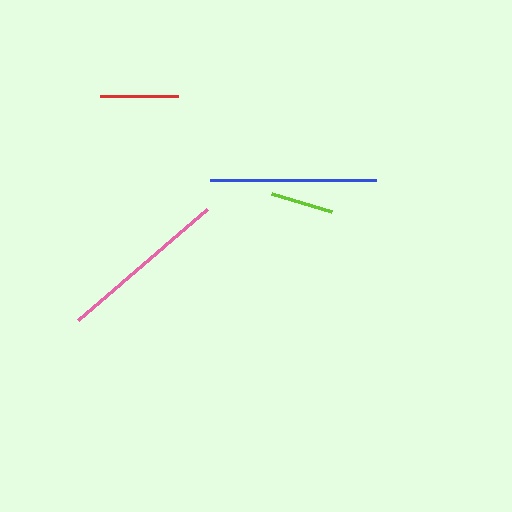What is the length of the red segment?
The red segment is approximately 78 pixels long.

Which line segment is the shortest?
The lime line is the shortest at approximately 62 pixels.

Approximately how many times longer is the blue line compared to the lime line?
The blue line is approximately 2.7 times the length of the lime line.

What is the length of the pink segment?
The pink segment is approximately 170 pixels long.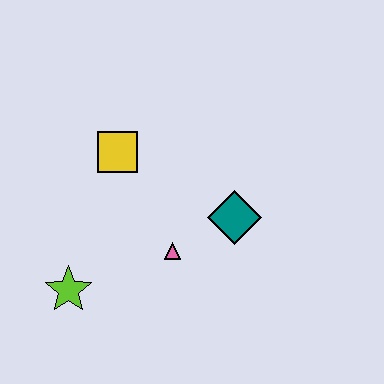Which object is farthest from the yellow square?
The lime star is farthest from the yellow square.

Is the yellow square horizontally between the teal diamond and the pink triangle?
No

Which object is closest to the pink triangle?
The teal diamond is closest to the pink triangle.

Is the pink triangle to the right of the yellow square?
Yes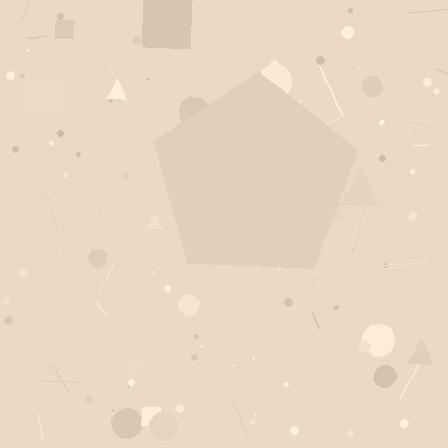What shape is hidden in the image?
A pentagon is hidden in the image.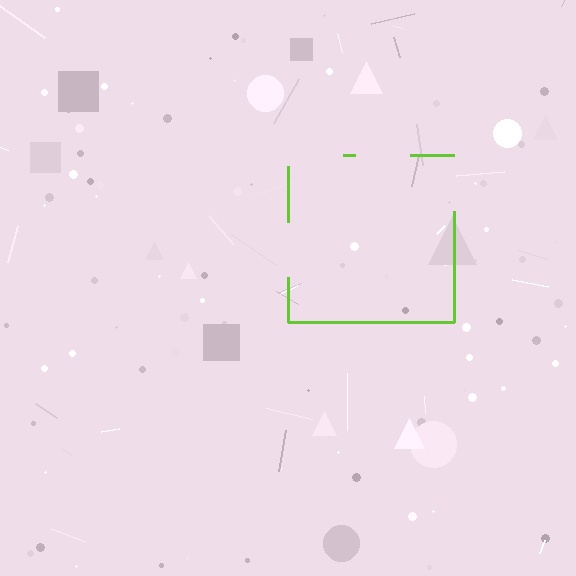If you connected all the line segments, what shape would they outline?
They would outline a square.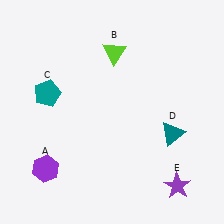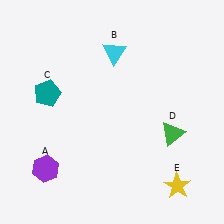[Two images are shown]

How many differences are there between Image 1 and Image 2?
There are 3 differences between the two images.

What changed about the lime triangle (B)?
In Image 1, B is lime. In Image 2, it changed to cyan.